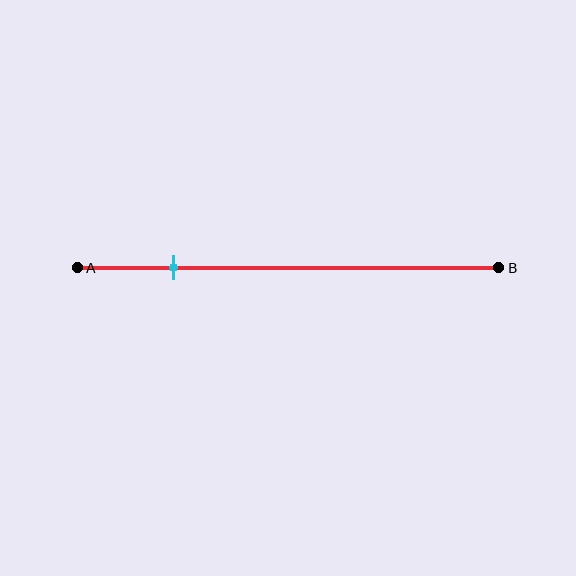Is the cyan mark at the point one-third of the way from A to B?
No, the mark is at about 25% from A, not at the 33% one-third point.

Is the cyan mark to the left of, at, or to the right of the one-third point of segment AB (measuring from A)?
The cyan mark is to the left of the one-third point of segment AB.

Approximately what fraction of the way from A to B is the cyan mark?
The cyan mark is approximately 25% of the way from A to B.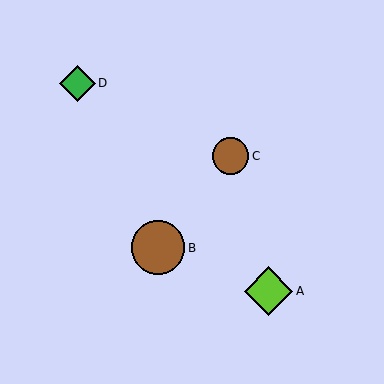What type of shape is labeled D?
Shape D is a green diamond.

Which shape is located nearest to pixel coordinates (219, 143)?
The brown circle (labeled C) at (231, 156) is nearest to that location.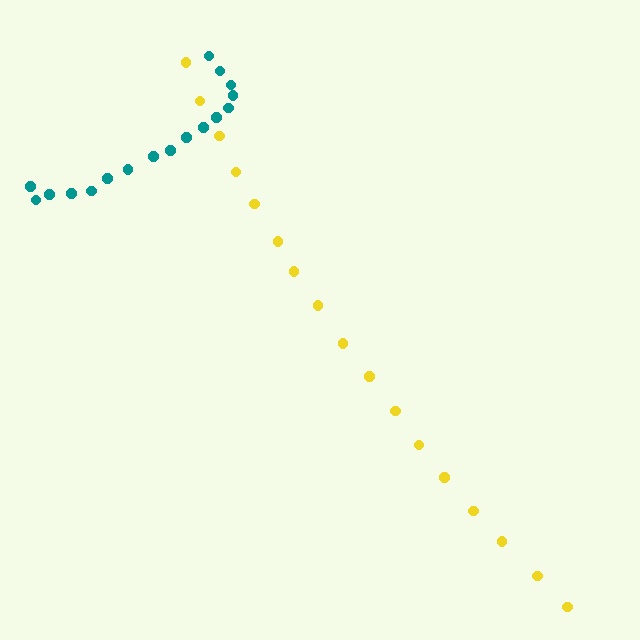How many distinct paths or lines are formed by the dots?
There are 2 distinct paths.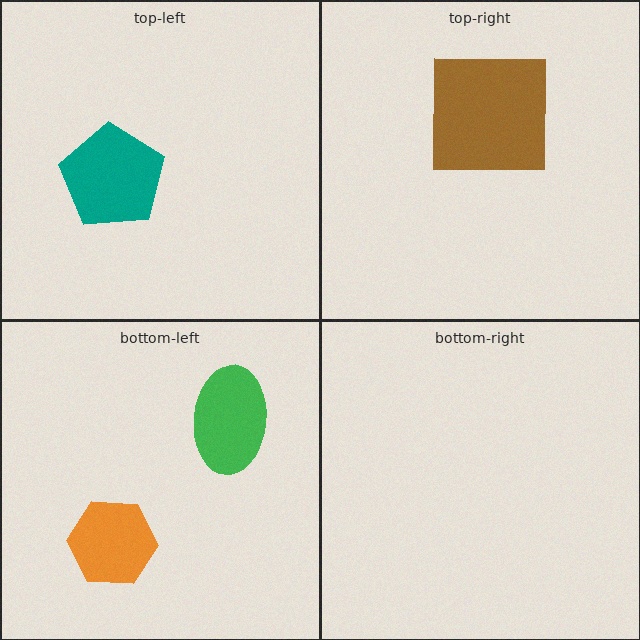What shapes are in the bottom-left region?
The orange hexagon, the green ellipse.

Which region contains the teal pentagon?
The top-left region.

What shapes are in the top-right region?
The brown square.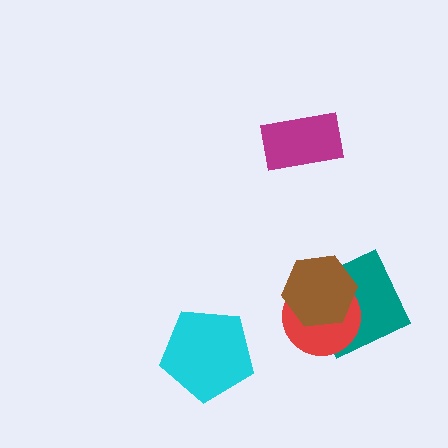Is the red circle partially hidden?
Yes, it is partially covered by another shape.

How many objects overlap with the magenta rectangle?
0 objects overlap with the magenta rectangle.